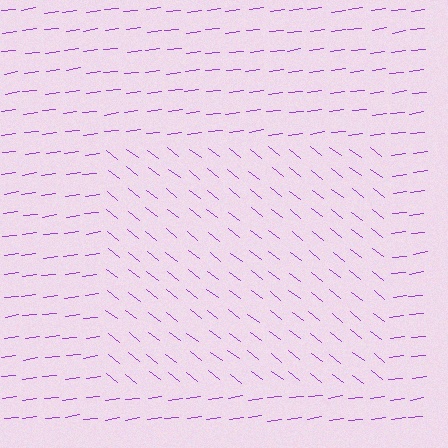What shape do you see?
I see a rectangle.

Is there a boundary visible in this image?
Yes, there is a texture boundary formed by a change in line orientation.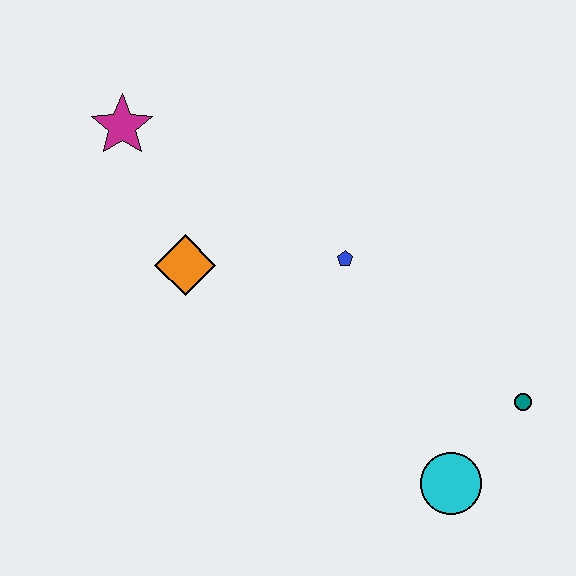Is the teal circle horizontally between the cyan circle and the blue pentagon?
No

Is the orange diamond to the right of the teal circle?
No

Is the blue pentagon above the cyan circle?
Yes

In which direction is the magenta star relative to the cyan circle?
The magenta star is above the cyan circle.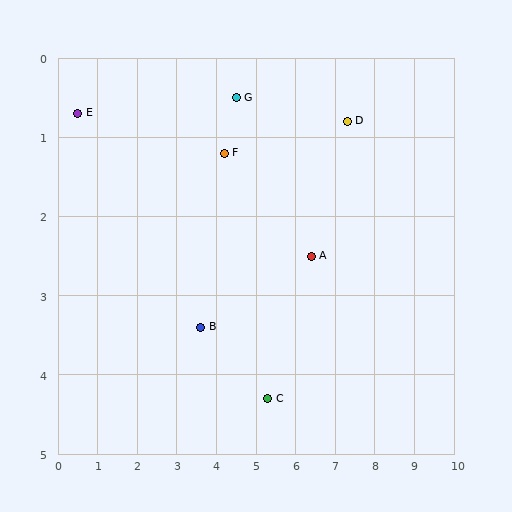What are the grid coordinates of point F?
Point F is at approximately (4.2, 1.2).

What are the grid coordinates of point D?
Point D is at approximately (7.3, 0.8).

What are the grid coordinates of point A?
Point A is at approximately (6.4, 2.5).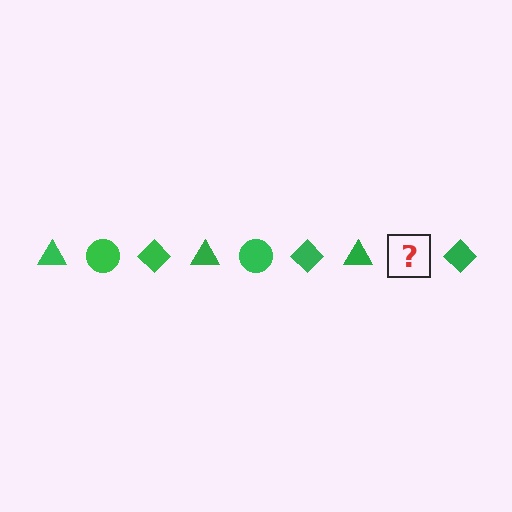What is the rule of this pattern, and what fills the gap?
The rule is that the pattern cycles through triangle, circle, diamond shapes in green. The gap should be filled with a green circle.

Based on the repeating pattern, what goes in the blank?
The blank should be a green circle.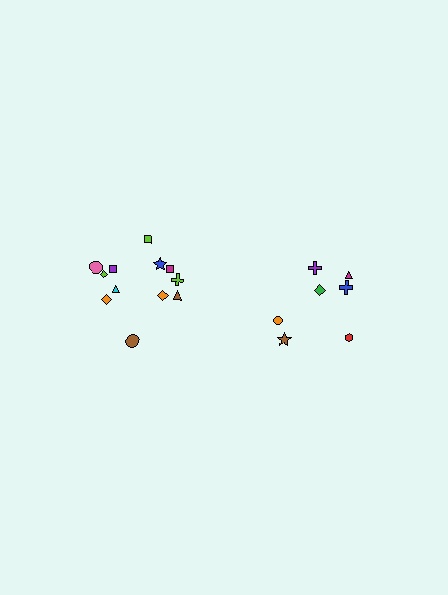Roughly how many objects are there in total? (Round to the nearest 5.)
Roughly 20 objects in total.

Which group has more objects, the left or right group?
The left group.